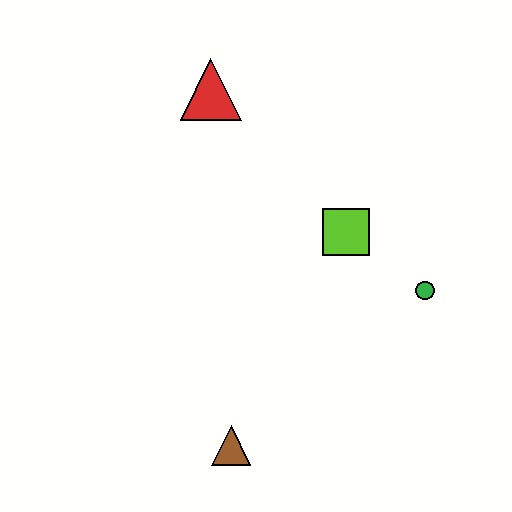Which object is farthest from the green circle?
The red triangle is farthest from the green circle.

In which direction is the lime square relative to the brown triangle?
The lime square is above the brown triangle.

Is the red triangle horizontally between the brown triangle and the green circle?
No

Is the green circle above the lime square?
No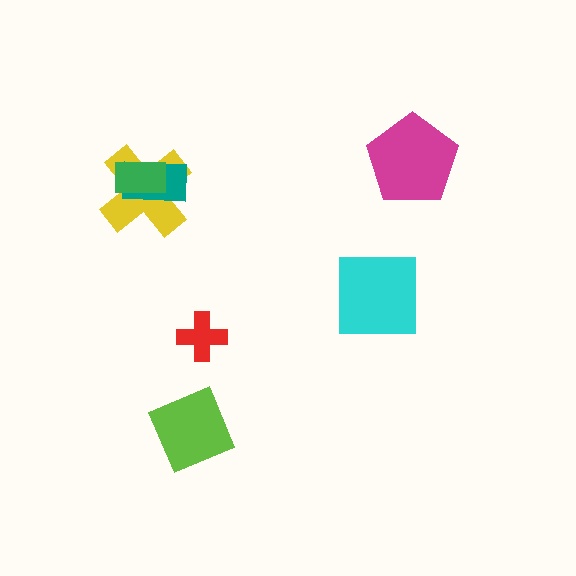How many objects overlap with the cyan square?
0 objects overlap with the cyan square.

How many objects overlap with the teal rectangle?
2 objects overlap with the teal rectangle.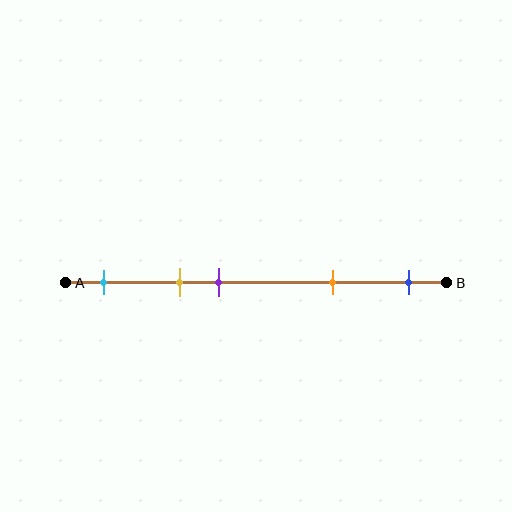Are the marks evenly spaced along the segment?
No, the marks are not evenly spaced.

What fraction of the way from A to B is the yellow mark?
The yellow mark is approximately 30% (0.3) of the way from A to B.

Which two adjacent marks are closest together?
The yellow and purple marks are the closest adjacent pair.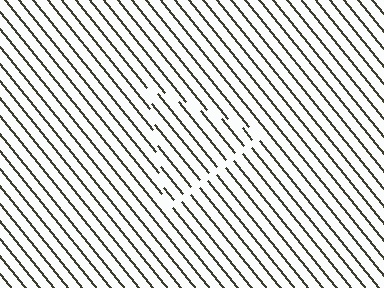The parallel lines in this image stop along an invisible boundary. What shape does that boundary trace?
An illusory triangle. The interior of the shape contains the same grating, shifted by half a period — the contour is defined by the phase discontinuity where line-ends from the inner and outer gratings abut.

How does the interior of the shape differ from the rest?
The interior of the shape contains the same grating, shifted by half a period — the contour is defined by the phase discontinuity where line-ends from the inner and outer gratings abut.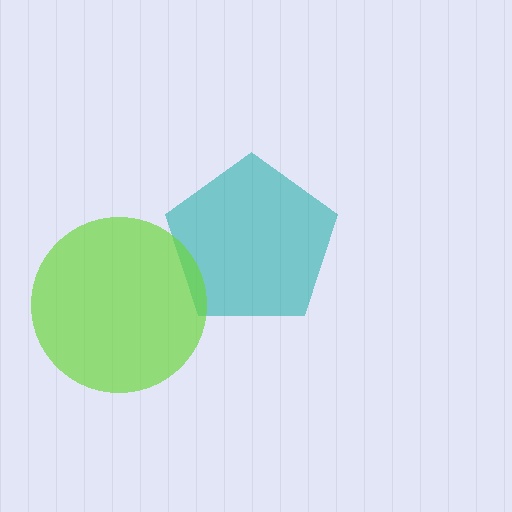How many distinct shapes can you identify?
There are 2 distinct shapes: a teal pentagon, a lime circle.